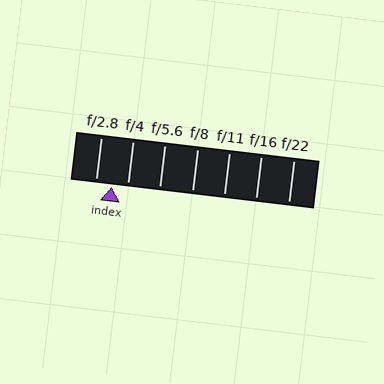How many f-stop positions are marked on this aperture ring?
There are 7 f-stop positions marked.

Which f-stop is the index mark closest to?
The index mark is closest to f/4.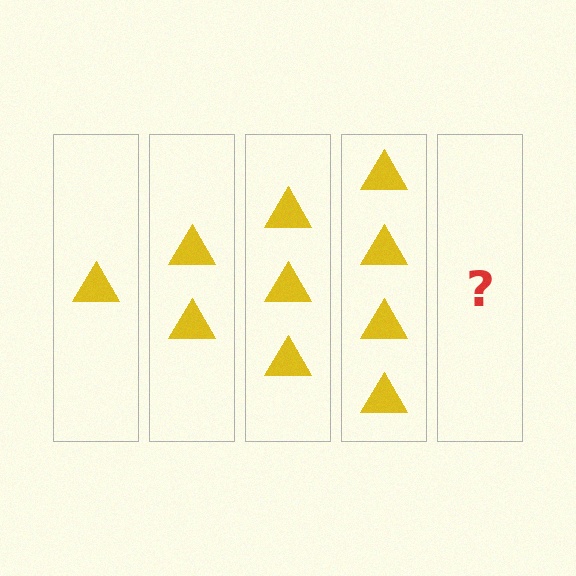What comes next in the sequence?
The next element should be 5 triangles.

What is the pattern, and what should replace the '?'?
The pattern is that each step adds one more triangle. The '?' should be 5 triangles.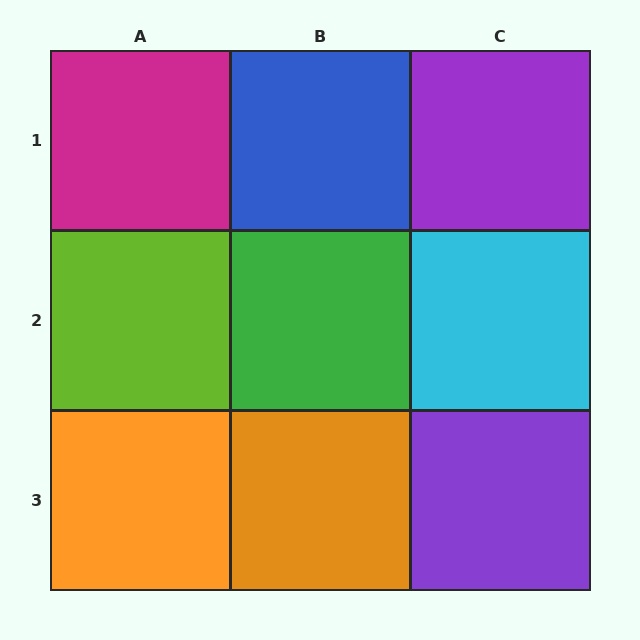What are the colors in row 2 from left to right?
Lime, green, cyan.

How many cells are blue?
1 cell is blue.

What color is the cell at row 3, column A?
Orange.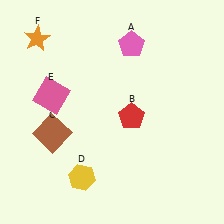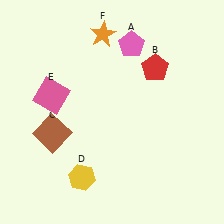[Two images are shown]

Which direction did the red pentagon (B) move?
The red pentagon (B) moved up.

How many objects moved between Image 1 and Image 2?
2 objects moved between the two images.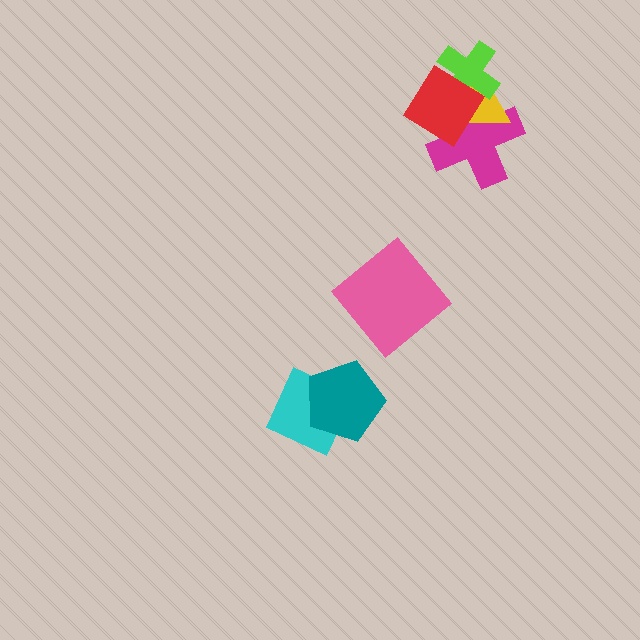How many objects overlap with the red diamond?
3 objects overlap with the red diamond.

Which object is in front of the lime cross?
The red diamond is in front of the lime cross.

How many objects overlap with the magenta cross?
3 objects overlap with the magenta cross.